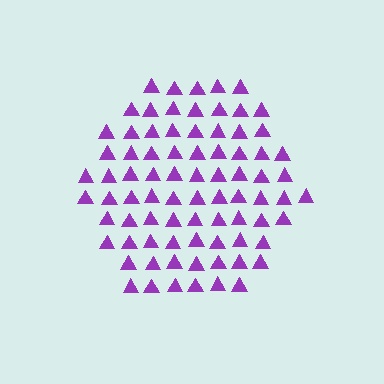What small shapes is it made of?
It is made of small triangles.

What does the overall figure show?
The overall figure shows a hexagon.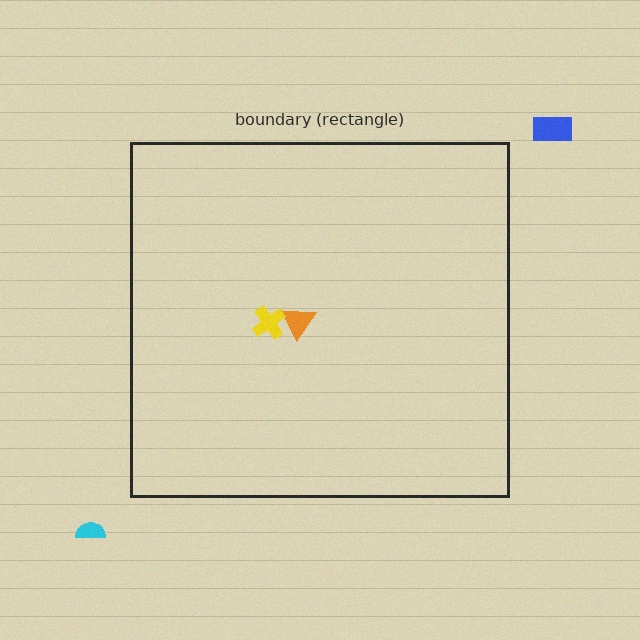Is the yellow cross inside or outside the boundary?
Inside.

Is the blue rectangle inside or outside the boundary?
Outside.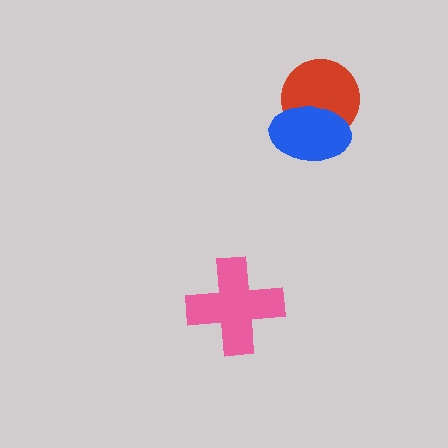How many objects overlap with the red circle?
1 object overlaps with the red circle.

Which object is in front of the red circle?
The blue ellipse is in front of the red circle.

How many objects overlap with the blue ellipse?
1 object overlaps with the blue ellipse.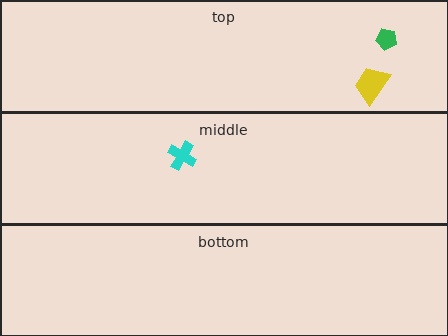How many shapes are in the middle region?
1.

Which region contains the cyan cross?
The middle region.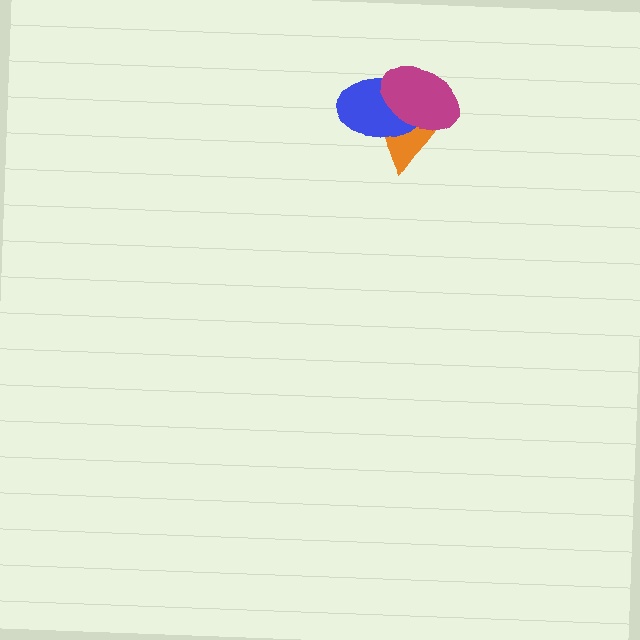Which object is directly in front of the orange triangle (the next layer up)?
The blue ellipse is directly in front of the orange triangle.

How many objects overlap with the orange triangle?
2 objects overlap with the orange triangle.